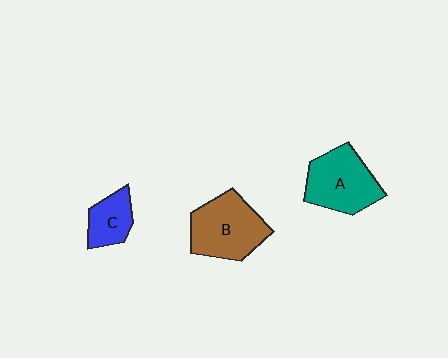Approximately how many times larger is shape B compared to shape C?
Approximately 1.9 times.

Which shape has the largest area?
Shape B (brown).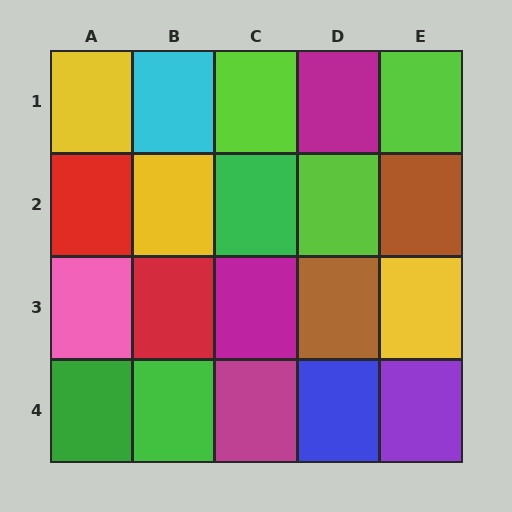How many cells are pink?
1 cell is pink.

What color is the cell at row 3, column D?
Brown.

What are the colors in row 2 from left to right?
Red, yellow, green, lime, brown.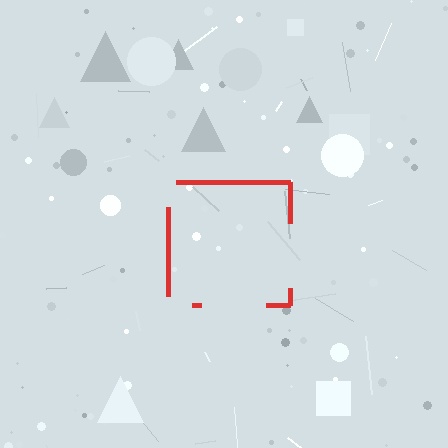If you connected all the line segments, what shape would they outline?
They would outline a square.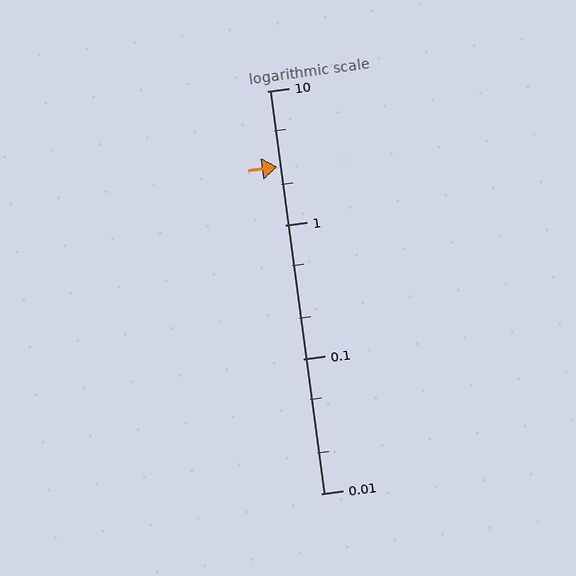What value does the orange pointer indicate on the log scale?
The pointer indicates approximately 2.7.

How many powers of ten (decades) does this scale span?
The scale spans 3 decades, from 0.01 to 10.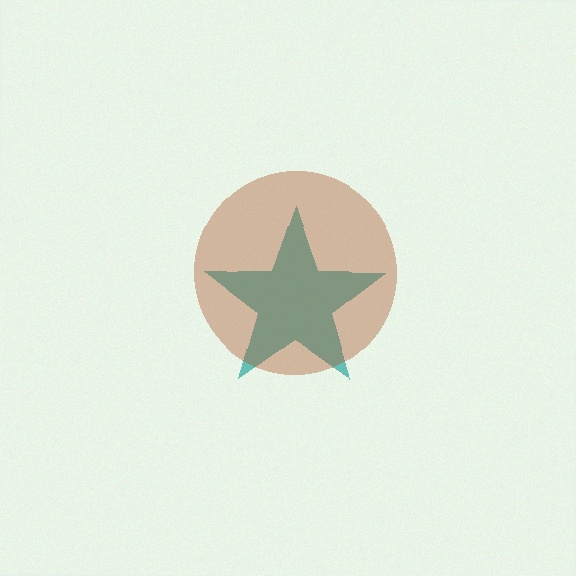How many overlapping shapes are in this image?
There are 2 overlapping shapes in the image.